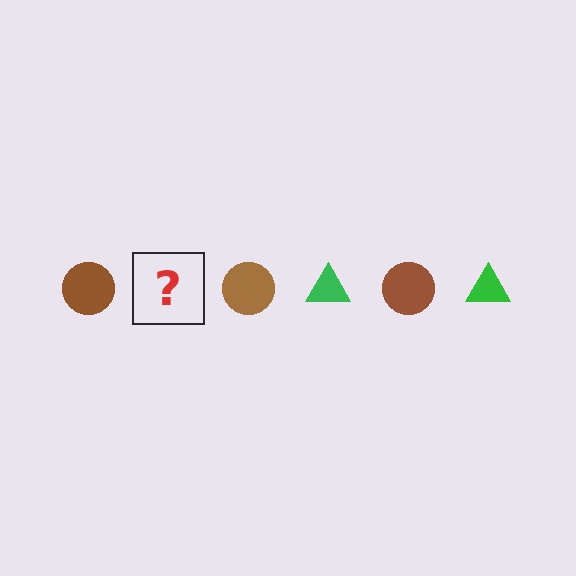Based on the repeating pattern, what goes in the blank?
The blank should be a green triangle.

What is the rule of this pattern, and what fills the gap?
The rule is that the pattern alternates between brown circle and green triangle. The gap should be filled with a green triangle.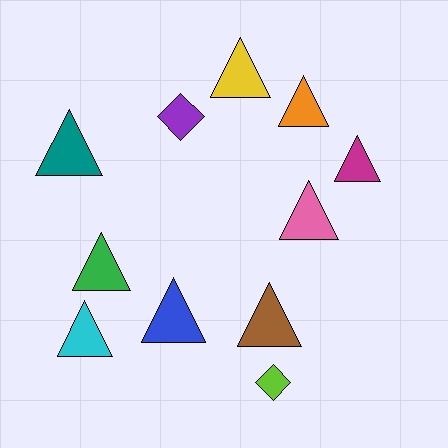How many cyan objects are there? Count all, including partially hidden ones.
There is 1 cyan object.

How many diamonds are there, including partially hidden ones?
There are 2 diamonds.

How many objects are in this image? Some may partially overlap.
There are 11 objects.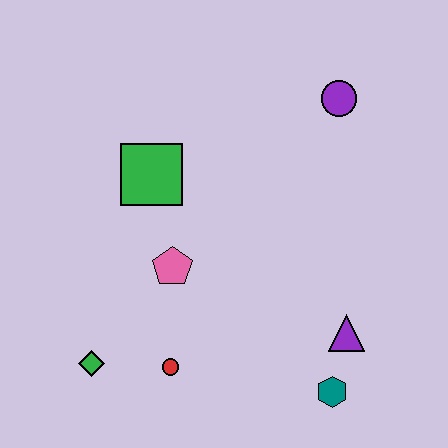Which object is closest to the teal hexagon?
The purple triangle is closest to the teal hexagon.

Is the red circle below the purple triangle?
Yes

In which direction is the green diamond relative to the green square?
The green diamond is below the green square.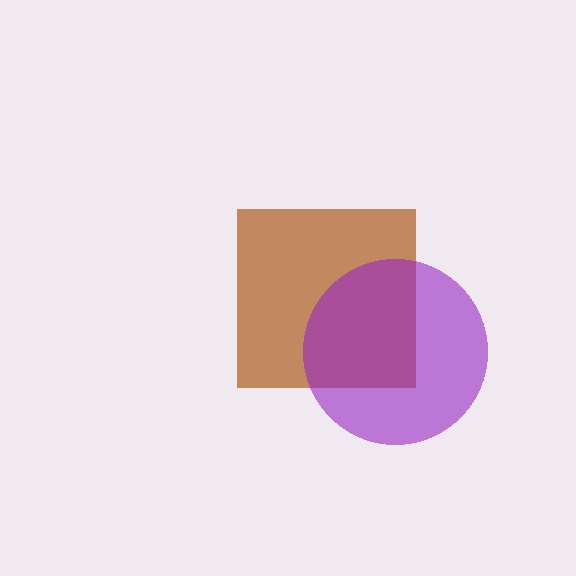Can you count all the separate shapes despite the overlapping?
Yes, there are 2 separate shapes.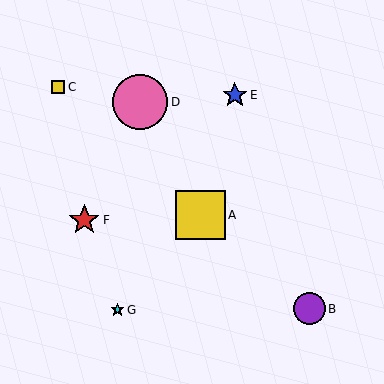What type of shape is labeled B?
Shape B is a purple circle.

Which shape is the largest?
The pink circle (labeled D) is the largest.